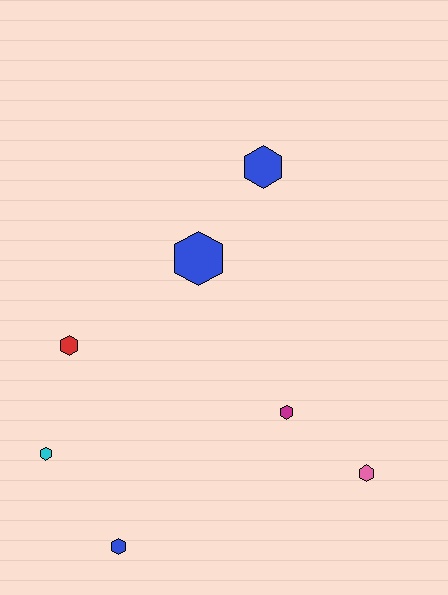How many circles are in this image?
There are no circles.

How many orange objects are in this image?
There are no orange objects.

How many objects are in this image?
There are 7 objects.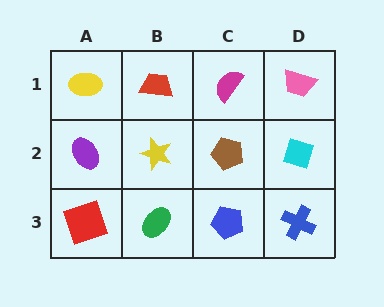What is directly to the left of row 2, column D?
A brown pentagon.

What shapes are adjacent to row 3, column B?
A yellow star (row 2, column B), a red square (row 3, column A), a blue pentagon (row 3, column C).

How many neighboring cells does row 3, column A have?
2.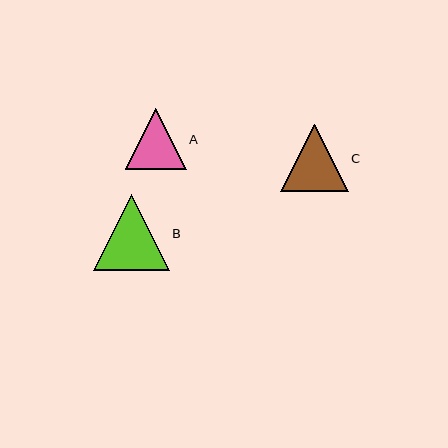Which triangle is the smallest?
Triangle A is the smallest with a size of approximately 61 pixels.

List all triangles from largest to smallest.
From largest to smallest: B, C, A.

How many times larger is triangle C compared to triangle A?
Triangle C is approximately 1.1 times the size of triangle A.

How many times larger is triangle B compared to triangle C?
Triangle B is approximately 1.1 times the size of triangle C.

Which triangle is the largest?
Triangle B is the largest with a size of approximately 76 pixels.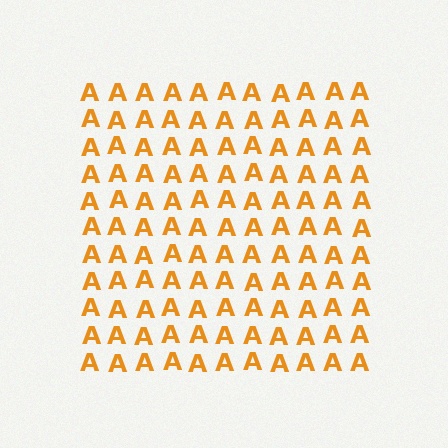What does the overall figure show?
The overall figure shows a square.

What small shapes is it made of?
It is made of small letter A's.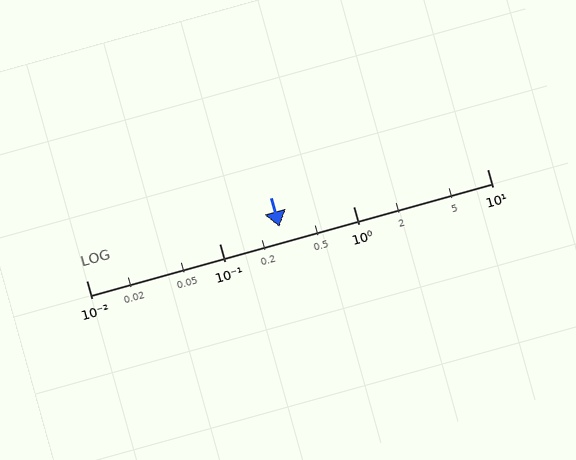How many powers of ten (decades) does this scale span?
The scale spans 3 decades, from 0.01 to 10.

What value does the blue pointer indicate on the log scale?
The pointer indicates approximately 0.28.